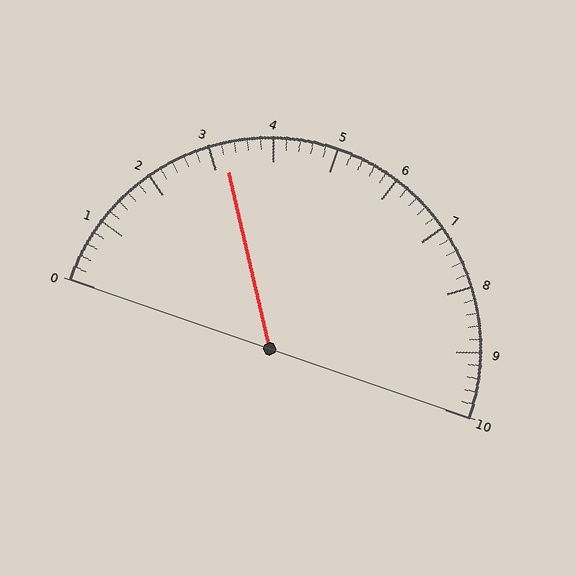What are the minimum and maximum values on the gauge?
The gauge ranges from 0 to 10.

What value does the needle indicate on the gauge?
The needle indicates approximately 3.2.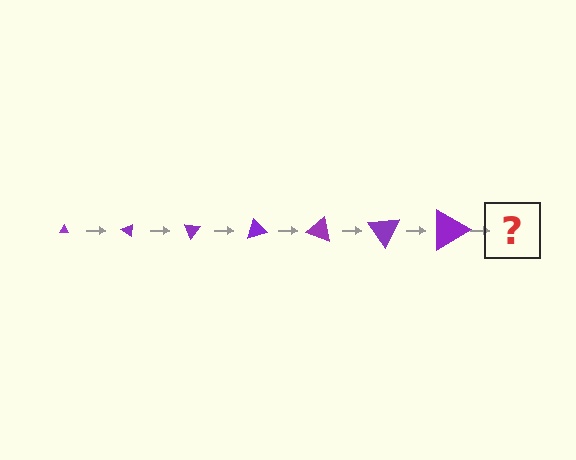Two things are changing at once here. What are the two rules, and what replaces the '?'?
The two rules are that the triangle grows larger each step and it rotates 35 degrees each step. The '?' should be a triangle, larger than the previous one and rotated 245 degrees from the start.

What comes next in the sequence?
The next element should be a triangle, larger than the previous one and rotated 245 degrees from the start.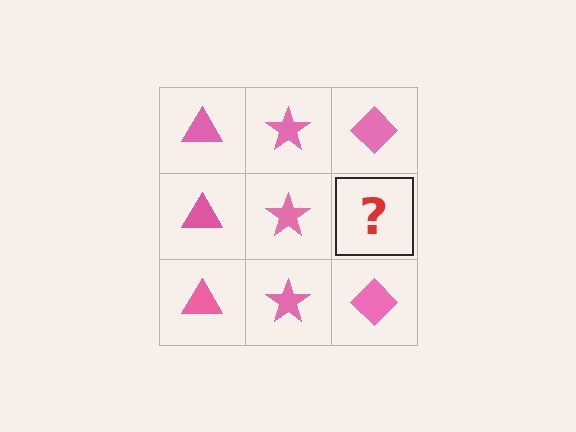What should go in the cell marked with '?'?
The missing cell should contain a pink diamond.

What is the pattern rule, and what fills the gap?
The rule is that each column has a consistent shape. The gap should be filled with a pink diamond.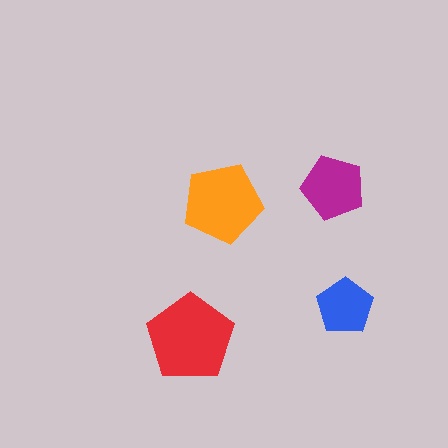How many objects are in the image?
There are 4 objects in the image.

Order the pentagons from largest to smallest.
the red one, the orange one, the magenta one, the blue one.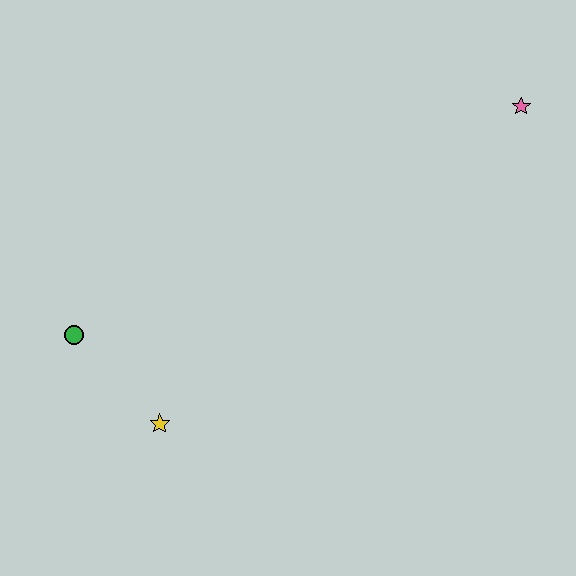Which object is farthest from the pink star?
The green circle is farthest from the pink star.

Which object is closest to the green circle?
The yellow star is closest to the green circle.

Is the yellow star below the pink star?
Yes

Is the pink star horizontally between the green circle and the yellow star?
No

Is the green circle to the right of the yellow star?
No